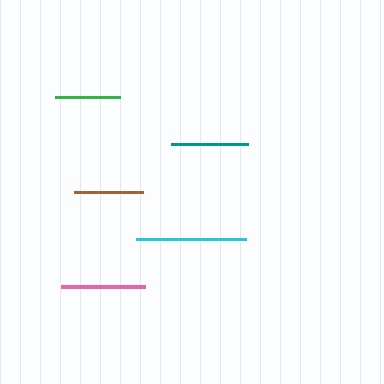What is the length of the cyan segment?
The cyan segment is approximately 111 pixels long.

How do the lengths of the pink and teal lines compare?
The pink and teal lines are approximately the same length.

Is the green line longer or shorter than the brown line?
The brown line is longer than the green line.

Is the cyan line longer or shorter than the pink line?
The cyan line is longer than the pink line.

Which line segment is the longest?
The cyan line is the longest at approximately 111 pixels.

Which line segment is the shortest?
The green line is the shortest at approximately 65 pixels.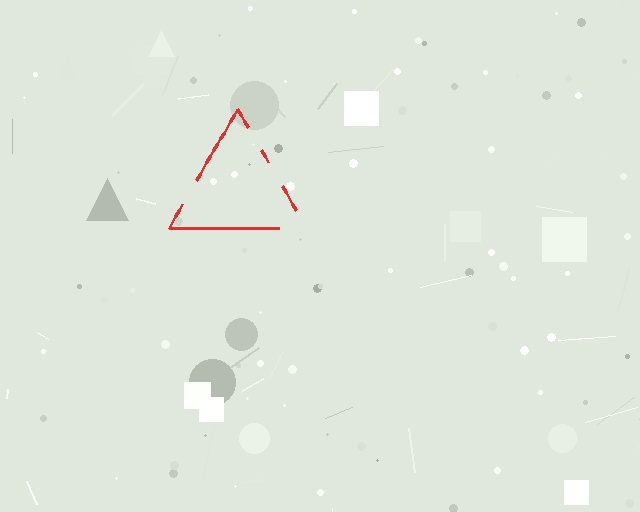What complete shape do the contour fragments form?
The contour fragments form a triangle.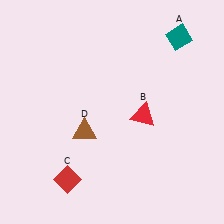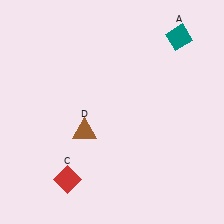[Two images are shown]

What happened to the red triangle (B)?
The red triangle (B) was removed in Image 2. It was in the bottom-right area of Image 1.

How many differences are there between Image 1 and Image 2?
There is 1 difference between the two images.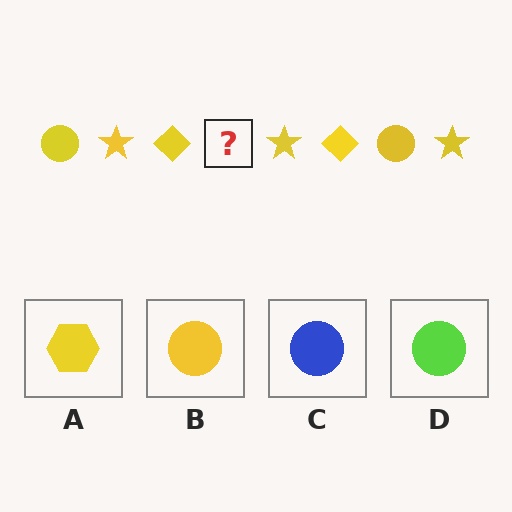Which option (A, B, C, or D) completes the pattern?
B.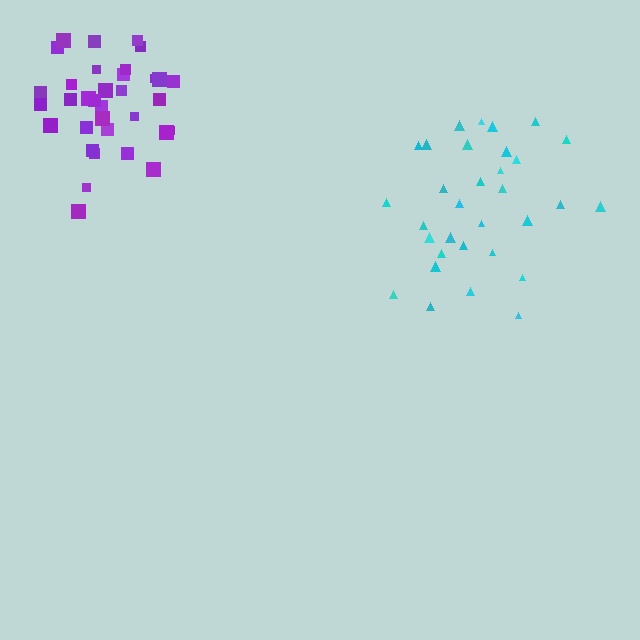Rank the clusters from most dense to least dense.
purple, cyan.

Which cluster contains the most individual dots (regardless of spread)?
Purple (34).